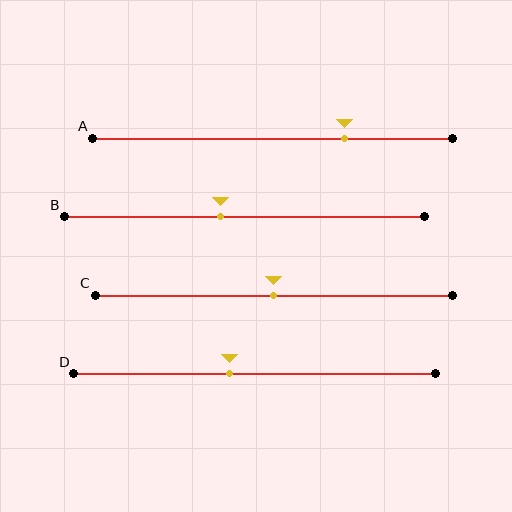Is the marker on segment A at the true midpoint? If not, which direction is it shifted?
No, the marker on segment A is shifted to the right by about 20% of the segment length.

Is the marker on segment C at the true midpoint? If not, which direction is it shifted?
Yes, the marker on segment C is at the true midpoint.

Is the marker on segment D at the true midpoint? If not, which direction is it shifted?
No, the marker on segment D is shifted to the left by about 7% of the segment length.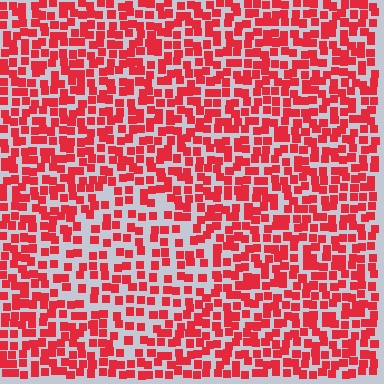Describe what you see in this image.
The image contains small red elements arranged at two different densities. A diamond-shaped region is visible where the elements are less densely packed than the surrounding area.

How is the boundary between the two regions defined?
The boundary is defined by a change in element density (approximately 1.6x ratio). All elements are the same color, size, and shape.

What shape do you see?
I see a diamond.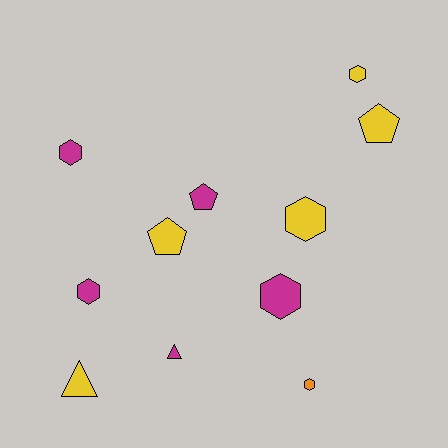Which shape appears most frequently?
Hexagon, with 6 objects.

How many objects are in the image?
There are 11 objects.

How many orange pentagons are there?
There are no orange pentagons.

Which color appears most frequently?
Magenta, with 5 objects.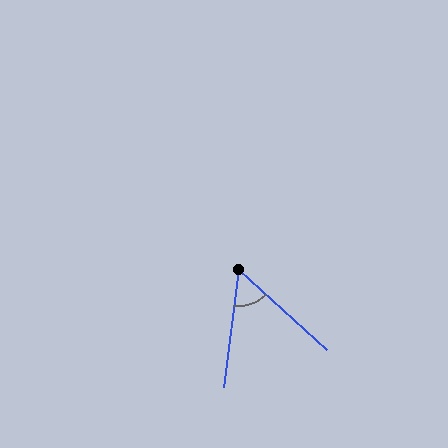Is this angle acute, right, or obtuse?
It is acute.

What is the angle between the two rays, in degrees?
Approximately 55 degrees.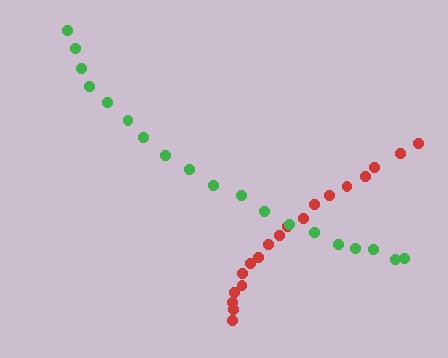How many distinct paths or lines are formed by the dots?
There are 2 distinct paths.